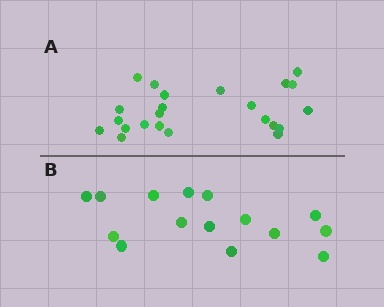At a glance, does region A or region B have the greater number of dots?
Region A (the top region) has more dots.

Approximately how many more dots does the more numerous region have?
Region A has roughly 8 or so more dots than region B.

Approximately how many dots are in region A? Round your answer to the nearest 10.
About 20 dots. (The exact count is 23, which rounds to 20.)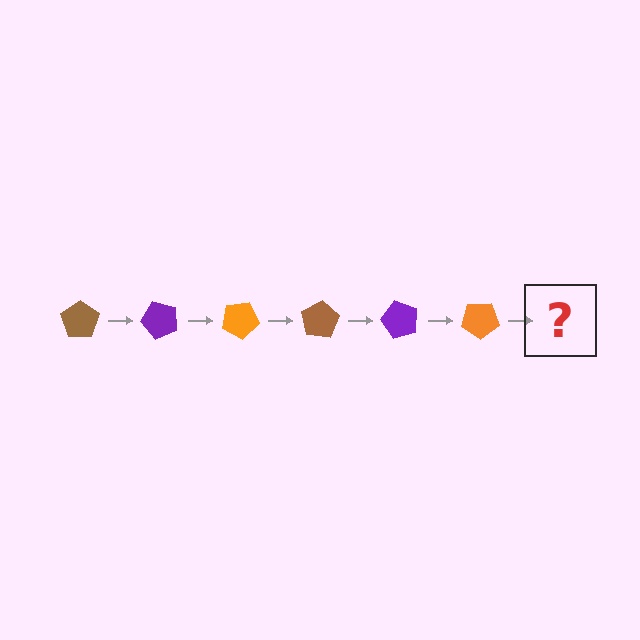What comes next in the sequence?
The next element should be a brown pentagon, rotated 300 degrees from the start.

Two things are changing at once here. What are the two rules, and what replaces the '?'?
The two rules are that it rotates 50 degrees each step and the color cycles through brown, purple, and orange. The '?' should be a brown pentagon, rotated 300 degrees from the start.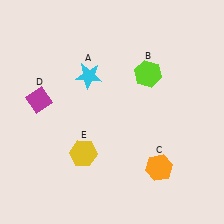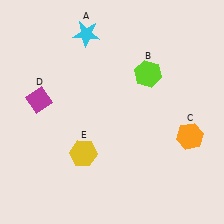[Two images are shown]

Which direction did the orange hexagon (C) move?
The orange hexagon (C) moved right.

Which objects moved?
The objects that moved are: the cyan star (A), the orange hexagon (C).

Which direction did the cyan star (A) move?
The cyan star (A) moved up.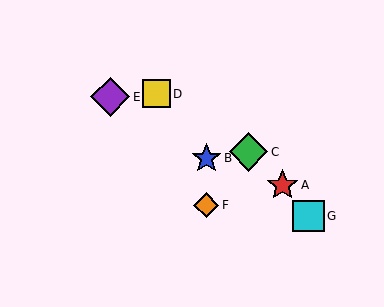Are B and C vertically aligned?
No, B is at x≈206 and C is at x≈248.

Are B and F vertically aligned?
Yes, both are at x≈206.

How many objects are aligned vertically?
2 objects (B, F) are aligned vertically.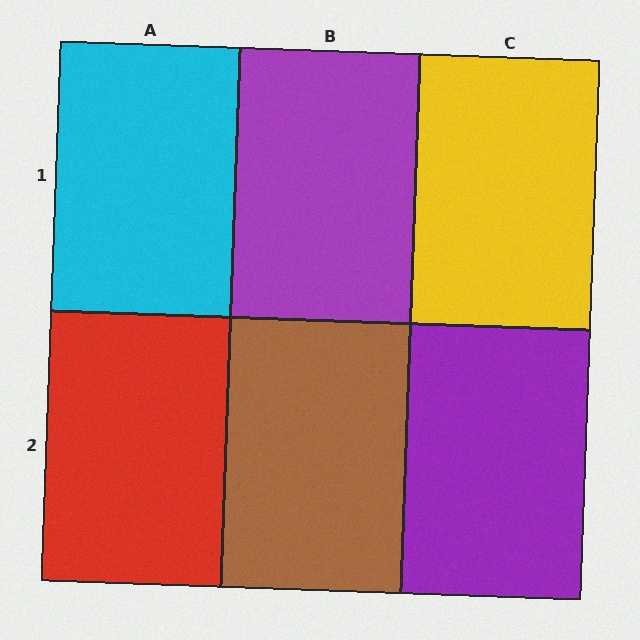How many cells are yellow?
1 cell is yellow.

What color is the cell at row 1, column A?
Cyan.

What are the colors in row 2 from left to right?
Red, brown, purple.